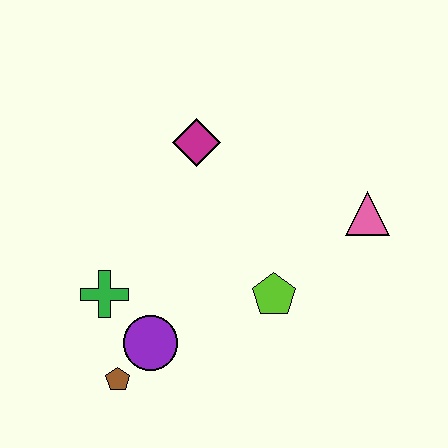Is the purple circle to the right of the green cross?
Yes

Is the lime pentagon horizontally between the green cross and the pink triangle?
Yes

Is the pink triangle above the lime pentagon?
Yes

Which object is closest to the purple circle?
The brown pentagon is closest to the purple circle.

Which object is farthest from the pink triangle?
The brown pentagon is farthest from the pink triangle.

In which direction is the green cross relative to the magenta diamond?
The green cross is below the magenta diamond.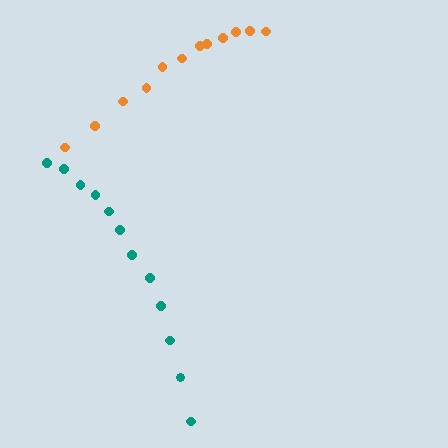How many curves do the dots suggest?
There are 2 distinct paths.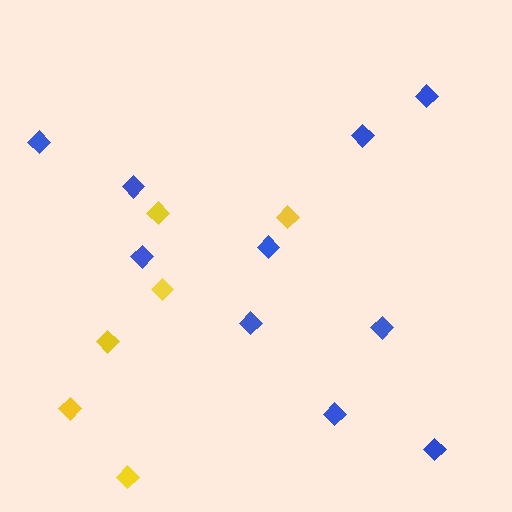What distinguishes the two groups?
There are 2 groups: one group of yellow diamonds (6) and one group of blue diamonds (10).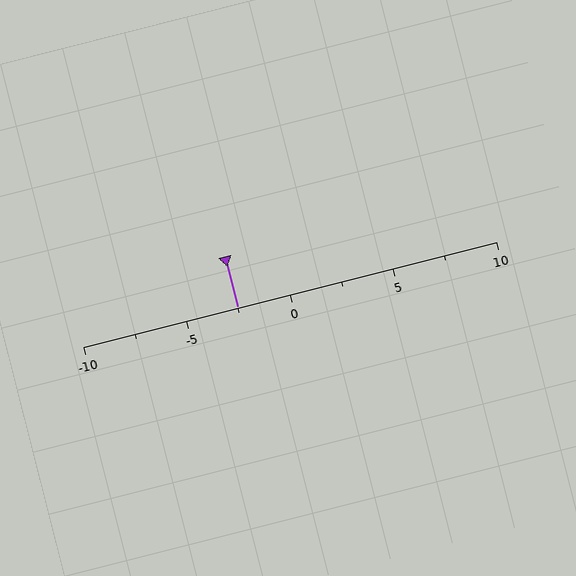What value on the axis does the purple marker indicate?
The marker indicates approximately -2.5.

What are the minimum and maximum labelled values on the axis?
The axis runs from -10 to 10.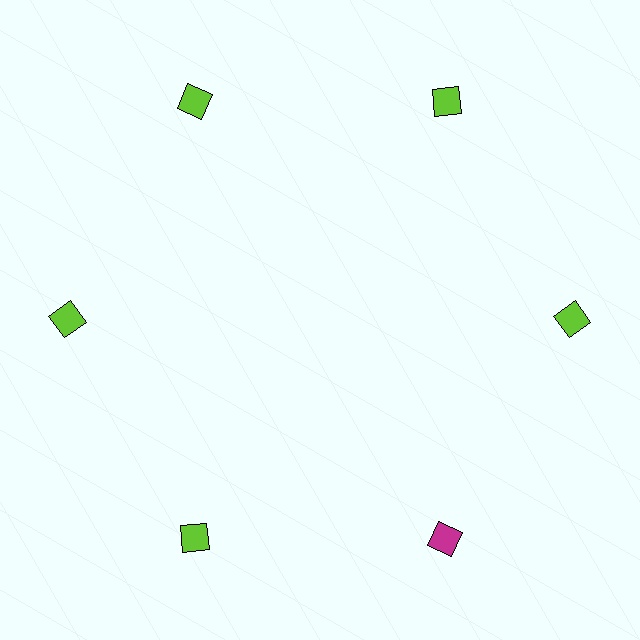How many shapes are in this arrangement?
There are 6 shapes arranged in a ring pattern.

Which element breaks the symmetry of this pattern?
The magenta square at roughly the 5 o'clock position breaks the symmetry. All other shapes are lime squares.